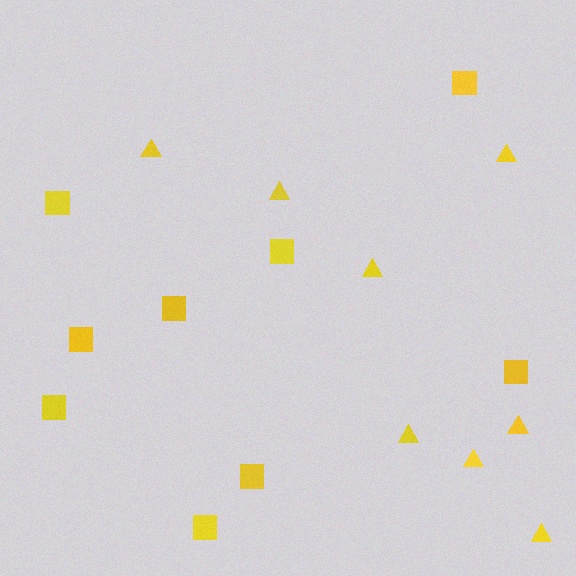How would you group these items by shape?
There are 2 groups: one group of squares (9) and one group of triangles (8).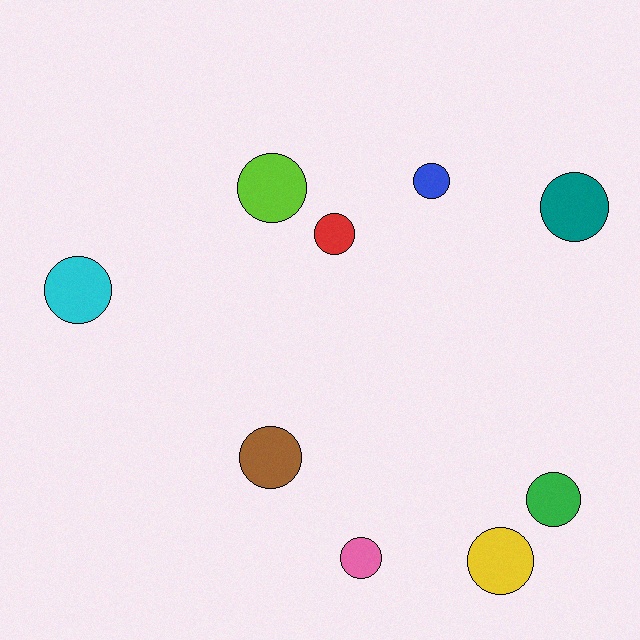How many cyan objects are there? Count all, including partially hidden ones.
There is 1 cyan object.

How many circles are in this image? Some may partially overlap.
There are 9 circles.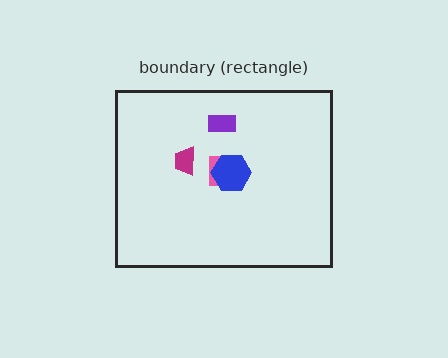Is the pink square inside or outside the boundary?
Inside.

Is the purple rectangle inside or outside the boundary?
Inside.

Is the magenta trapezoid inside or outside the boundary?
Inside.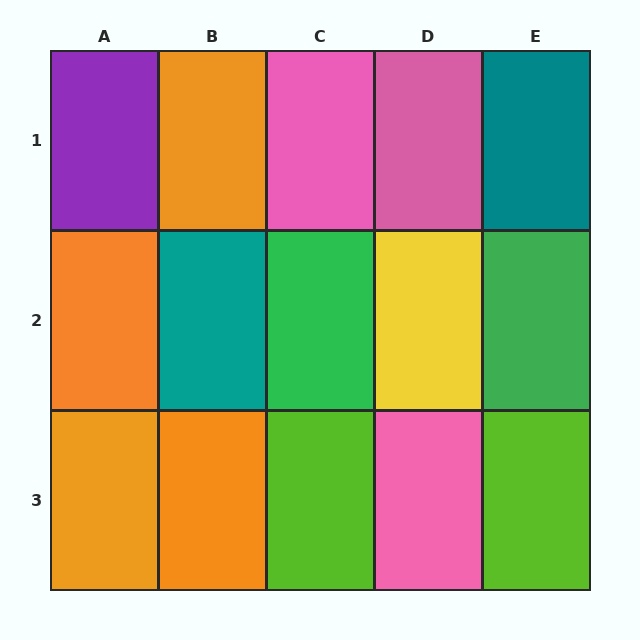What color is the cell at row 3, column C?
Lime.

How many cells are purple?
1 cell is purple.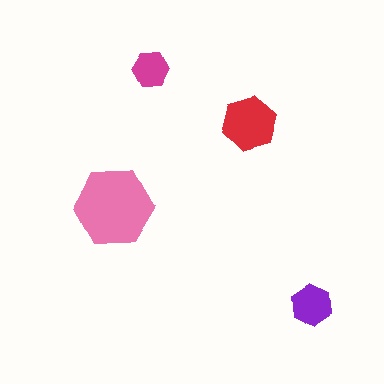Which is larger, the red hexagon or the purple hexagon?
The red one.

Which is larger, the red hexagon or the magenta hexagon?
The red one.